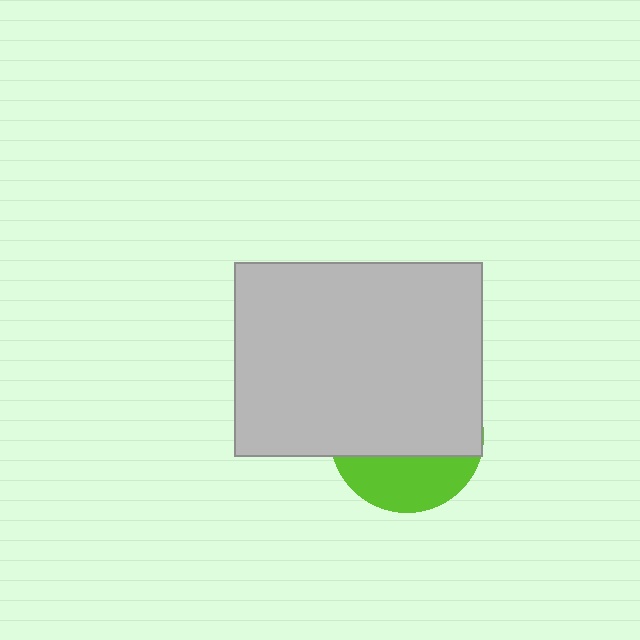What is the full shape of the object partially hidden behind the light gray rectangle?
The partially hidden object is a lime circle.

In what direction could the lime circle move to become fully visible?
The lime circle could move down. That would shift it out from behind the light gray rectangle entirely.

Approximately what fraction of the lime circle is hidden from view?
Roughly 68% of the lime circle is hidden behind the light gray rectangle.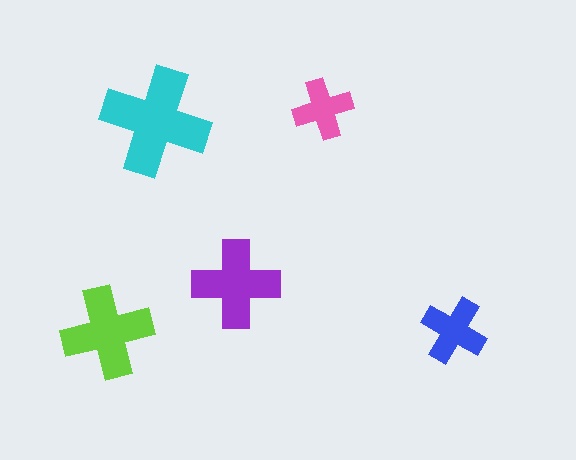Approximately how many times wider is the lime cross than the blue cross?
About 1.5 times wider.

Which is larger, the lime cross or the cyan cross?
The cyan one.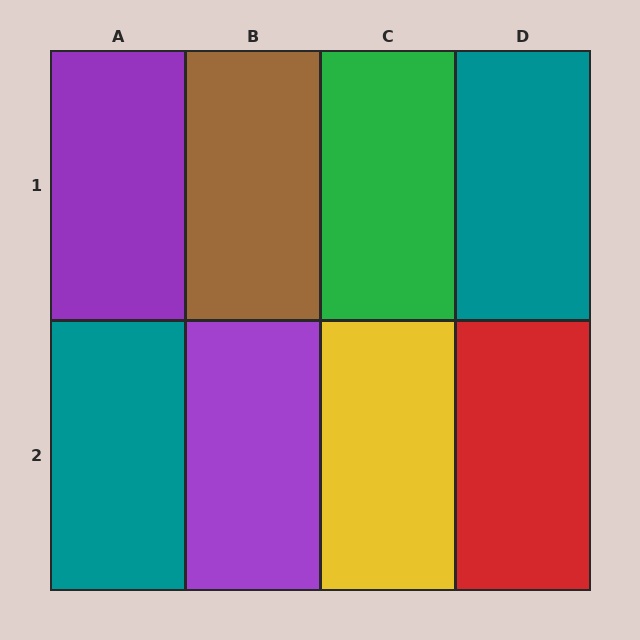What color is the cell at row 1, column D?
Teal.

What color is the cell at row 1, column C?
Green.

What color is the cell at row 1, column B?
Brown.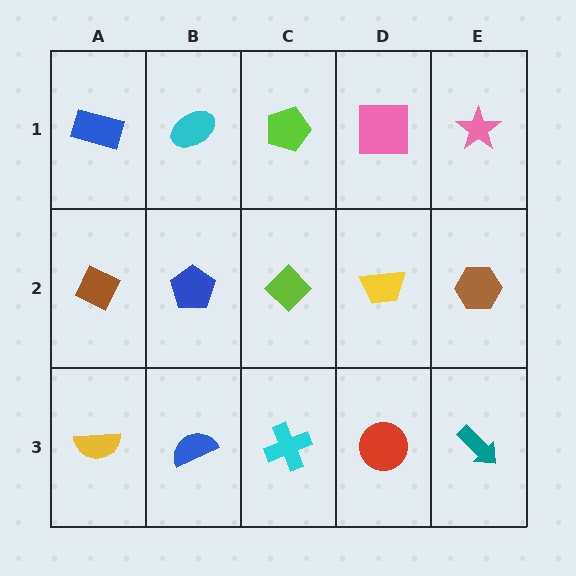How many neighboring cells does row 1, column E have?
2.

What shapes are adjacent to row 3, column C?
A lime diamond (row 2, column C), a blue semicircle (row 3, column B), a red circle (row 3, column D).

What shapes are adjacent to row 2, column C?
A lime pentagon (row 1, column C), a cyan cross (row 3, column C), a blue pentagon (row 2, column B), a yellow trapezoid (row 2, column D).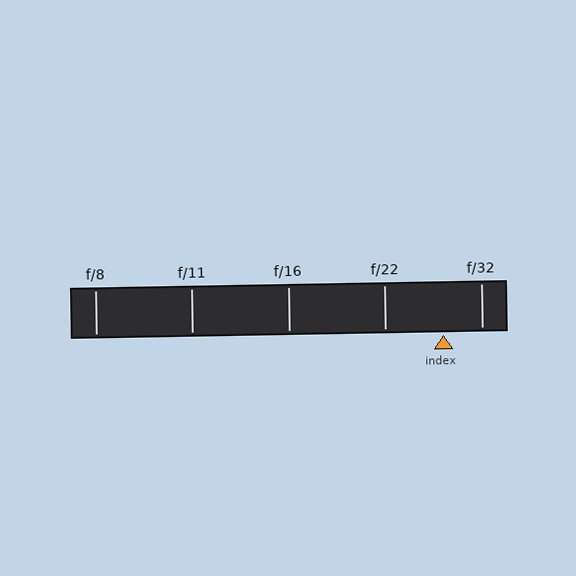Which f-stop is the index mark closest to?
The index mark is closest to f/32.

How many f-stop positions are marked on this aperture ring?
There are 5 f-stop positions marked.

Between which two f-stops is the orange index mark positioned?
The index mark is between f/22 and f/32.